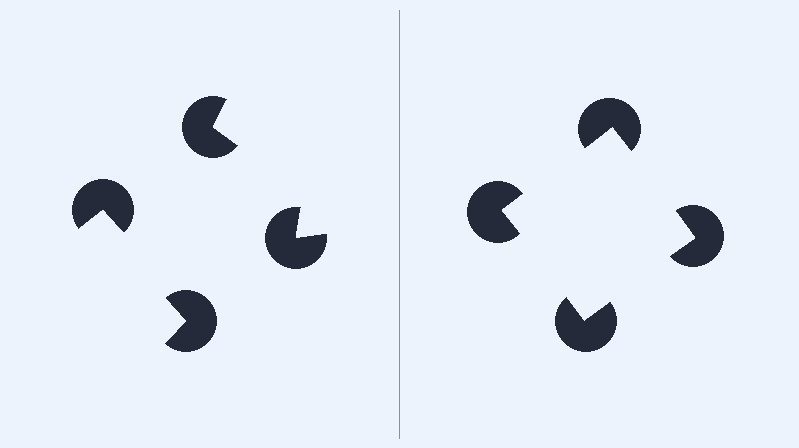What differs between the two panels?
The pac-man discs are positioned identically on both sides; only the wedge orientations differ. On the right they align to a square; on the left they are misaligned.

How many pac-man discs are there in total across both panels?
8 — 4 on each side.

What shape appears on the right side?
An illusory square.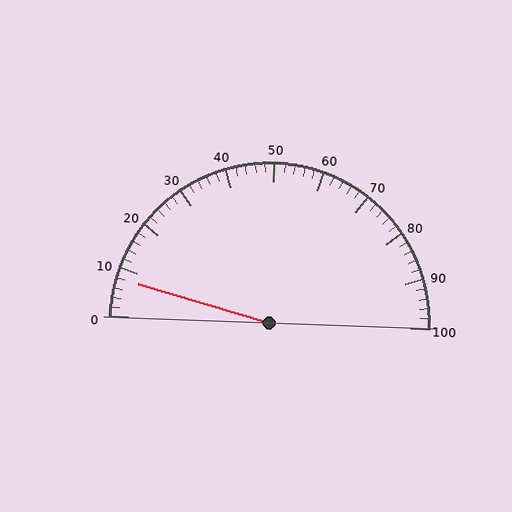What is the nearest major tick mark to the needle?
The nearest major tick mark is 10.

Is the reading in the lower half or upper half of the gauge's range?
The reading is in the lower half of the range (0 to 100).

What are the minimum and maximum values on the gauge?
The gauge ranges from 0 to 100.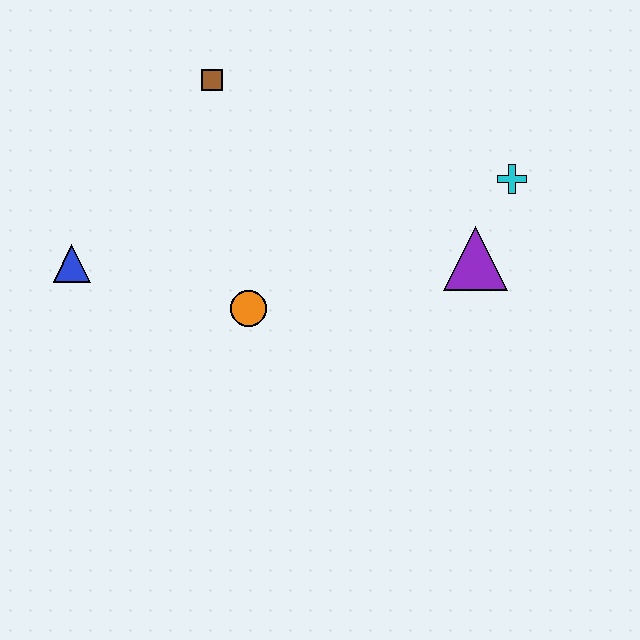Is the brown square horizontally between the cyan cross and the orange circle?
No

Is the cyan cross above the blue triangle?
Yes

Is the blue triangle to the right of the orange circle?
No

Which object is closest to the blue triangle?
The orange circle is closest to the blue triangle.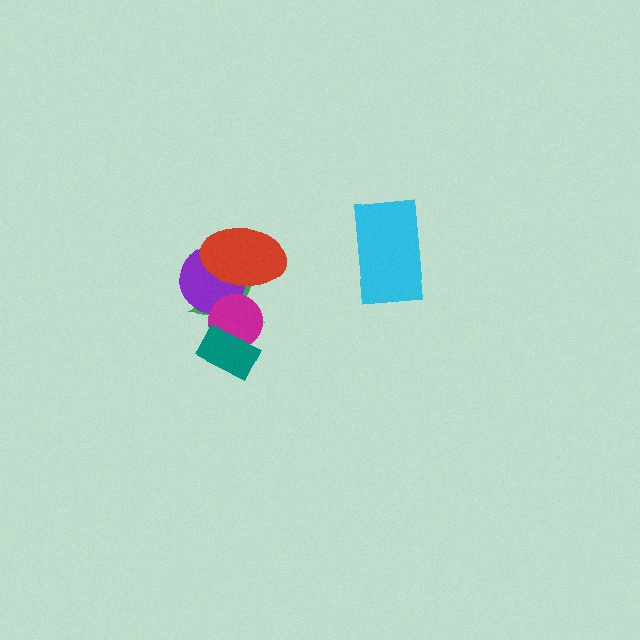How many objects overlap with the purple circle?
3 objects overlap with the purple circle.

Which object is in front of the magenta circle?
The teal rectangle is in front of the magenta circle.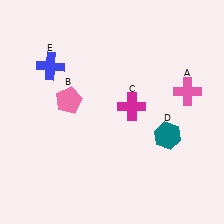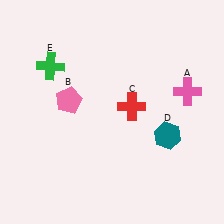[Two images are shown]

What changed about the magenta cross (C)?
In Image 1, C is magenta. In Image 2, it changed to red.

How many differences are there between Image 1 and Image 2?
There are 2 differences between the two images.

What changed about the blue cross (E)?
In Image 1, E is blue. In Image 2, it changed to green.